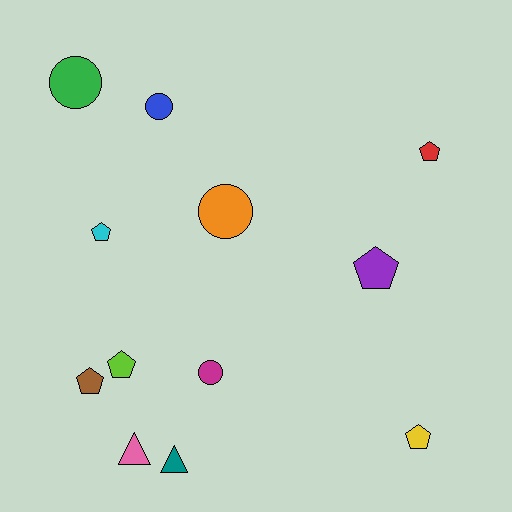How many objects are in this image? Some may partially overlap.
There are 12 objects.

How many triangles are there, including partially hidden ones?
There are 2 triangles.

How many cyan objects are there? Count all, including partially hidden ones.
There is 1 cyan object.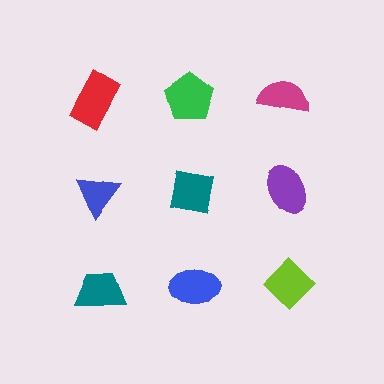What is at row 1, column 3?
A magenta semicircle.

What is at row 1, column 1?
A red rectangle.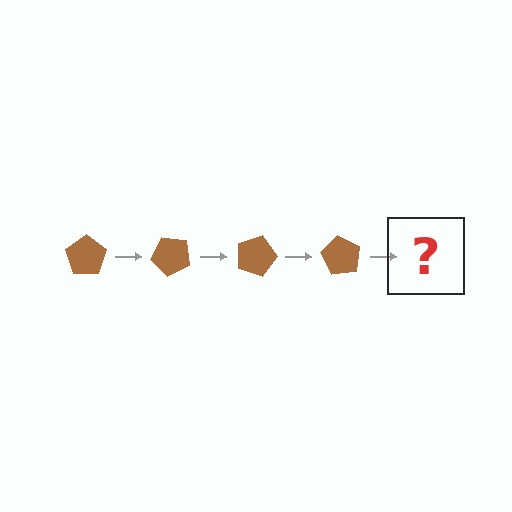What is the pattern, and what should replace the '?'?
The pattern is that the pentagon rotates 45 degrees each step. The '?' should be a brown pentagon rotated 180 degrees.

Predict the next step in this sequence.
The next step is a brown pentagon rotated 180 degrees.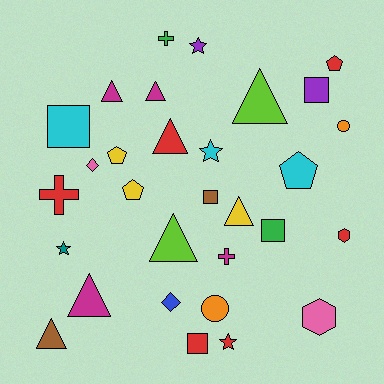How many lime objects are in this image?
There are 2 lime objects.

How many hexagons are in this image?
There are 2 hexagons.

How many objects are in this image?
There are 30 objects.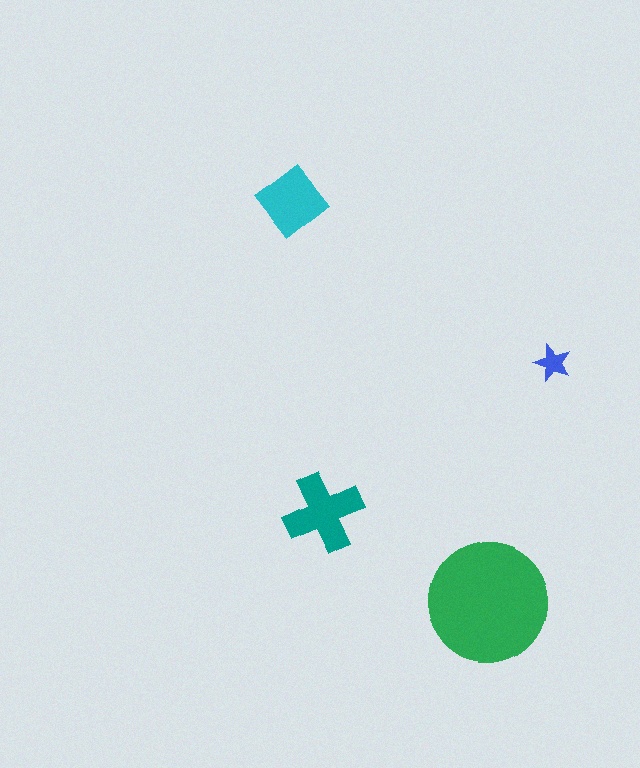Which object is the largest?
The green circle.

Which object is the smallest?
The blue star.